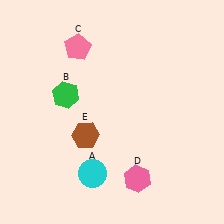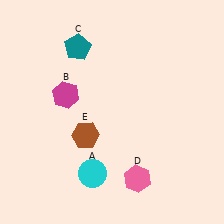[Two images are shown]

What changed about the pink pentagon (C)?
In Image 1, C is pink. In Image 2, it changed to teal.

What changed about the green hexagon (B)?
In Image 1, B is green. In Image 2, it changed to magenta.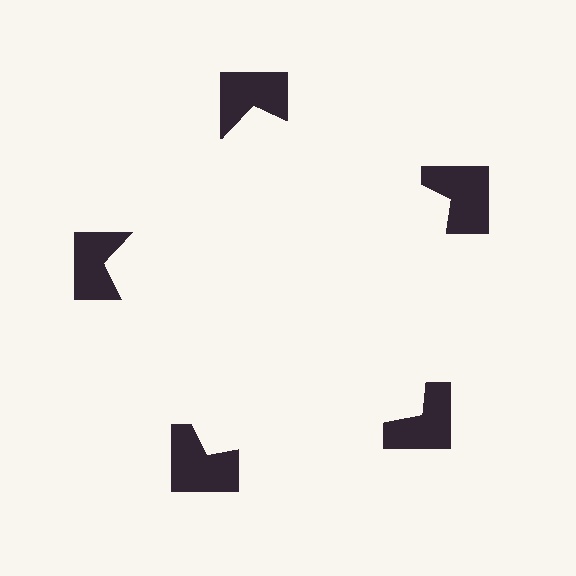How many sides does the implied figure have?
5 sides.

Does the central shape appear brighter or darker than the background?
It typically appears slightly brighter than the background, even though no actual brightness change is drawn.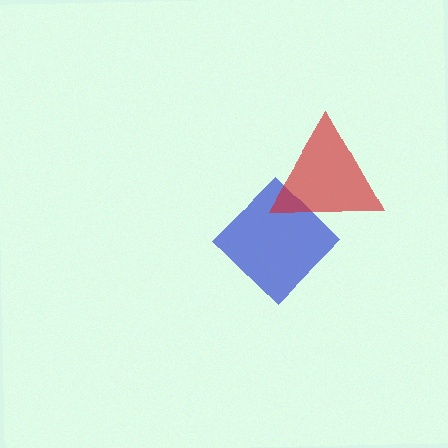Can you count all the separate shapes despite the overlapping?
Yes, there are 2 separate shapes.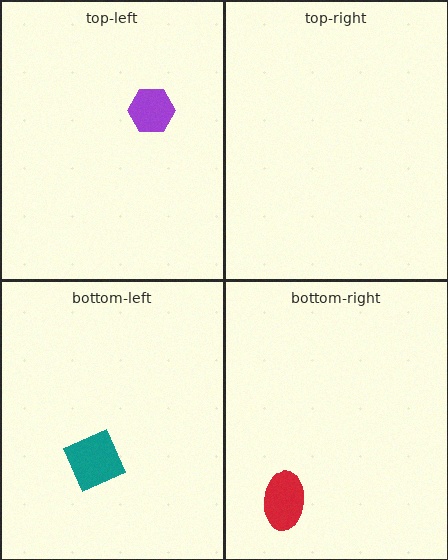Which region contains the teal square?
The bottom-left region.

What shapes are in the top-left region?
The purple hexagon.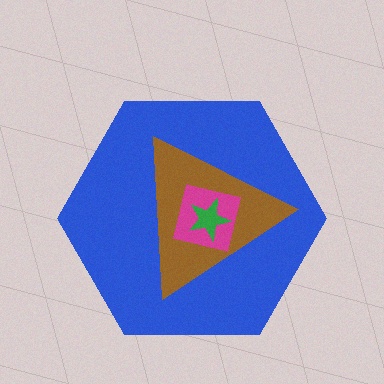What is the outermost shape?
The blue hexagon.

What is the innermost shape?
The green star.